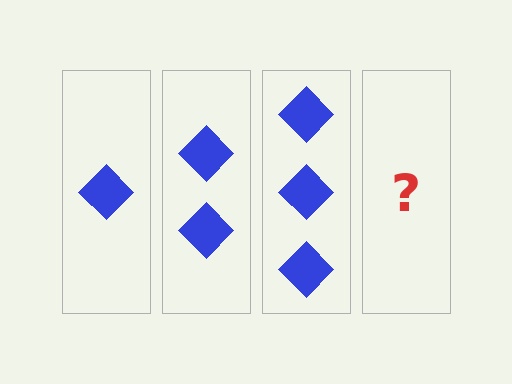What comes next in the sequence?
The next element should be 4 diamonds.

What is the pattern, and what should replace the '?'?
The pattern is that each step adds one more diamond. The '?' should be 4 diamonds.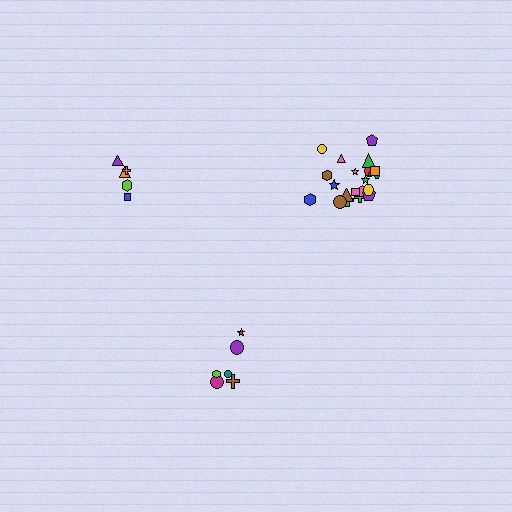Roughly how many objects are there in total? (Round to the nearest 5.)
Roughly 35 objects in total.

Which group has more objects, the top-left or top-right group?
The top-right group.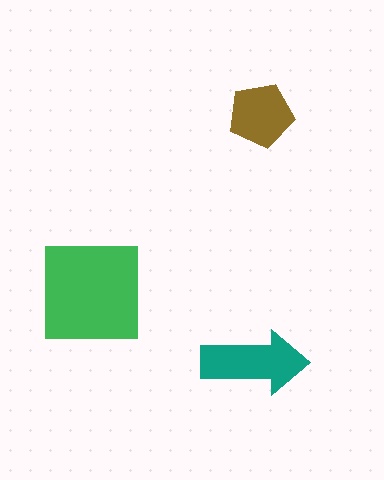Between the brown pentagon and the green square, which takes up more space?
The green square.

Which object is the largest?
The green square.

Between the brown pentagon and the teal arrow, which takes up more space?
The teal arrow.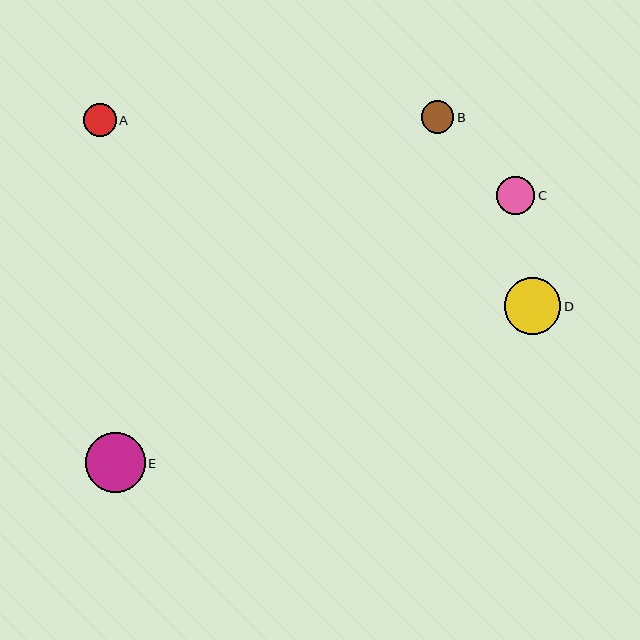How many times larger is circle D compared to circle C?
Circle D is approximately 1.5 times the size of circle C.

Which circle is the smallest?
Circle B is the smallest with a size of approximately 32 pixels.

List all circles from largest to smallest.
From largest to smallest: E, D, C, A, B.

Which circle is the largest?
Circle E is the largest with a size of approximately 60 pixels.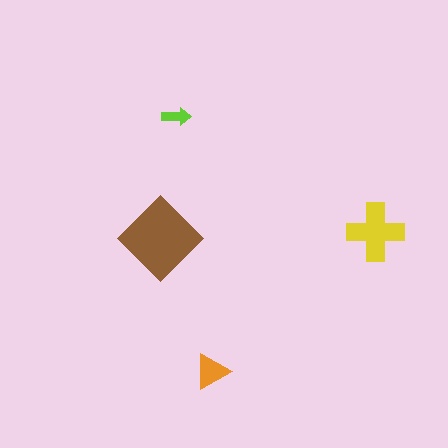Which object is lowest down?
The orange triangle is bottommost.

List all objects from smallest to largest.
The lime arrow, the orange triangle, the yellow cross, the brown diamond.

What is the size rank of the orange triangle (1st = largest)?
3rd.